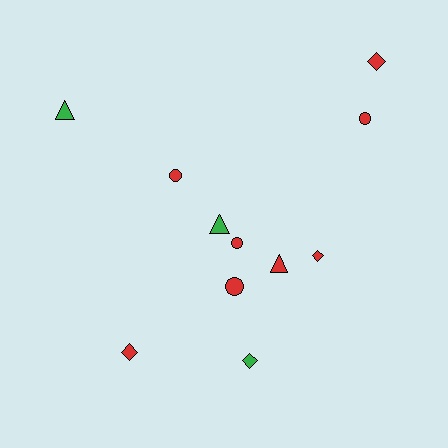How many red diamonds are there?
There are 3 red diamonds.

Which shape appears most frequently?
Circle, with 4 objects.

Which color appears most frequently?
Red, with 8 objects.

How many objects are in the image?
There are 11 objects.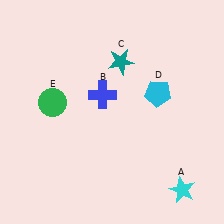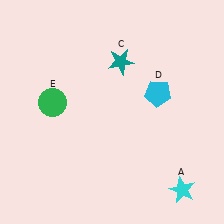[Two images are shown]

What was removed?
The blue cross (B) was removed in Image 2.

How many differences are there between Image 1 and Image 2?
There is 1 difference between the two images.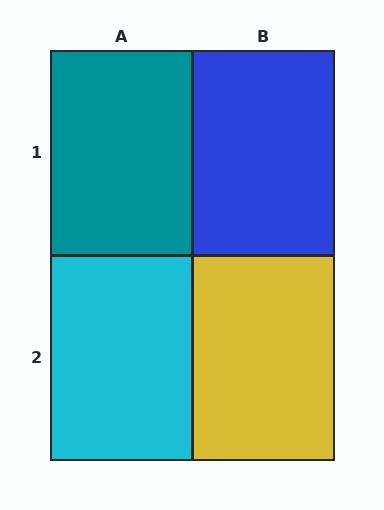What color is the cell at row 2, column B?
Yellow.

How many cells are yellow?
1 cell is yellow.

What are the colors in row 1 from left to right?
Teal, blue.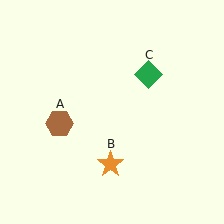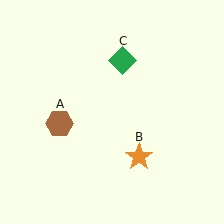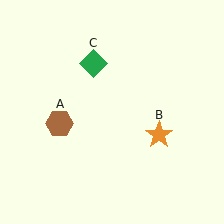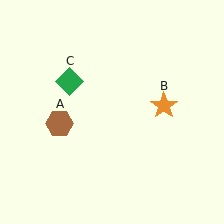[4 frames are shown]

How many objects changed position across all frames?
2 objects changed position: orange star (object B), green diamond (object C).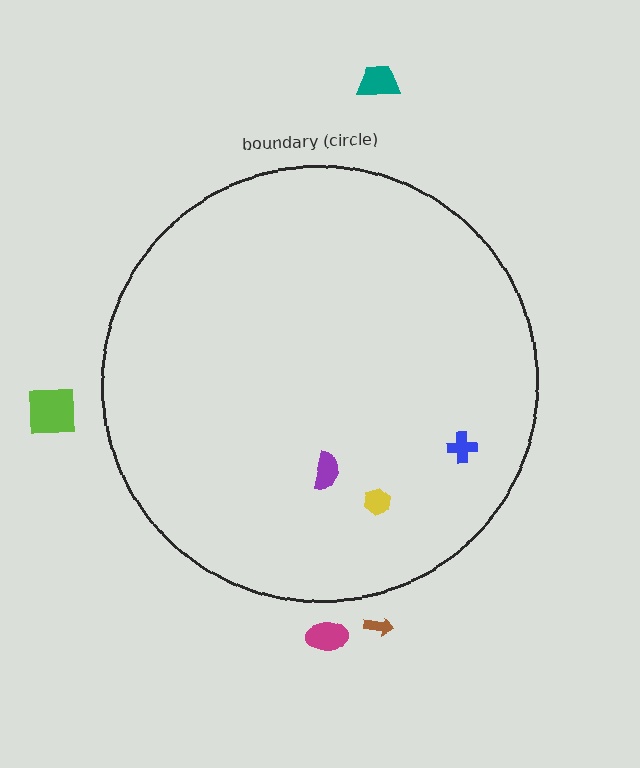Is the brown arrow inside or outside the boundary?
Outside.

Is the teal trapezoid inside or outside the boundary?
Outside.